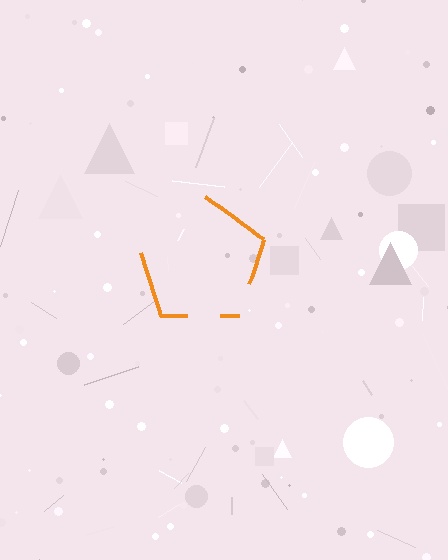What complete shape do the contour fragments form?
The contour fragments form a pentagon.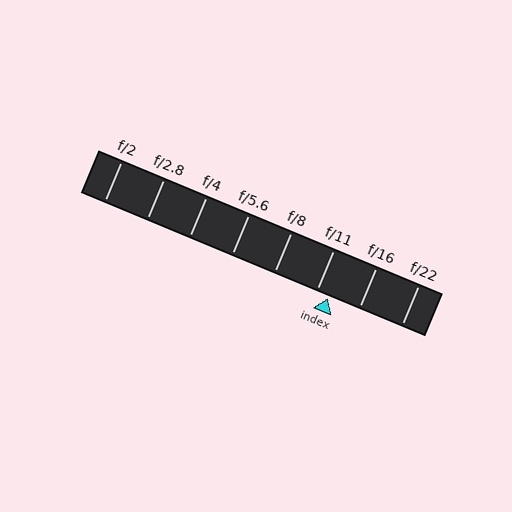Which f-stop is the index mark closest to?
The index mark is closest to f/11.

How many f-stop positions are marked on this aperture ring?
There are 8 f-stop positions marked.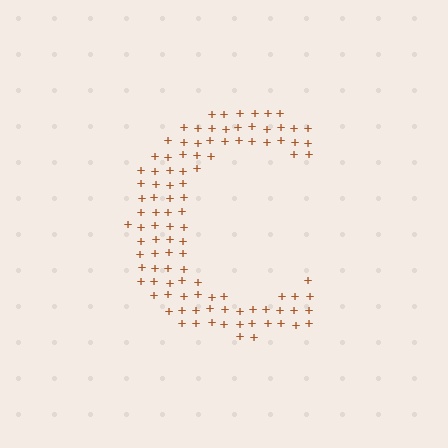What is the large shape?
The large shape is the letter C.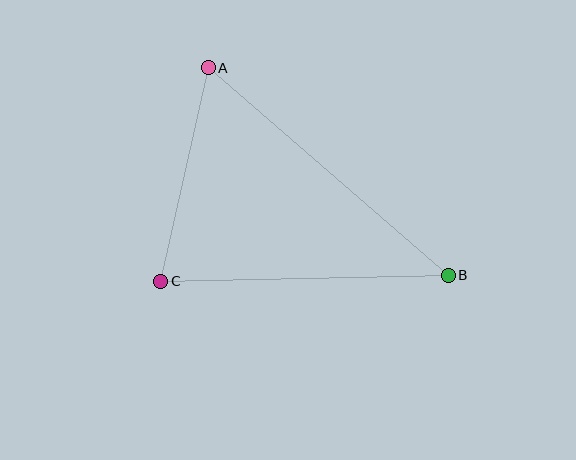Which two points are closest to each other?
Points A and C are closest to each other.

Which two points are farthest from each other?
Points A and B are farthest from each other.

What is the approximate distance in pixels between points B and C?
The distance between B and C is approximately 287 pixels.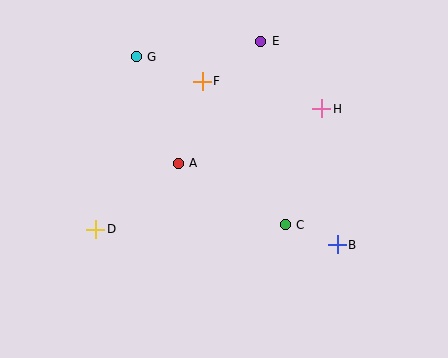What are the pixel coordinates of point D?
Point D is at (96, 229).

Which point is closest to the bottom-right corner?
Point B is closest to the bottom-right corner.